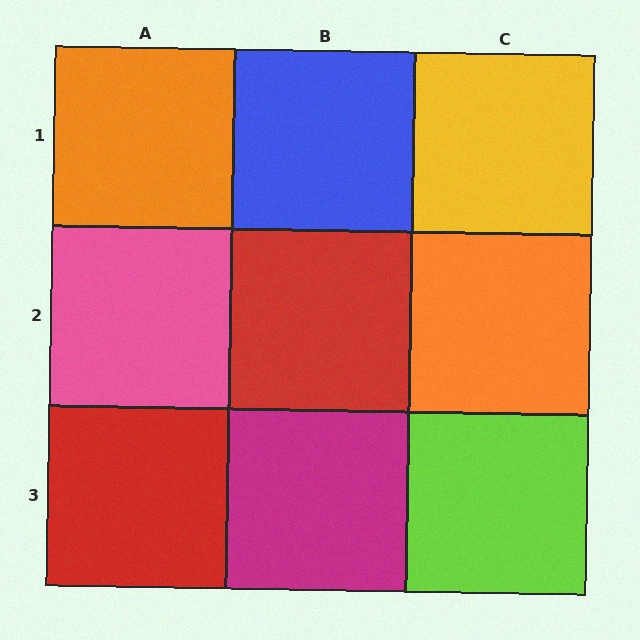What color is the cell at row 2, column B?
Red.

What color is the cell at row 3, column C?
Lime.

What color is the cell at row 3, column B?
Magenta.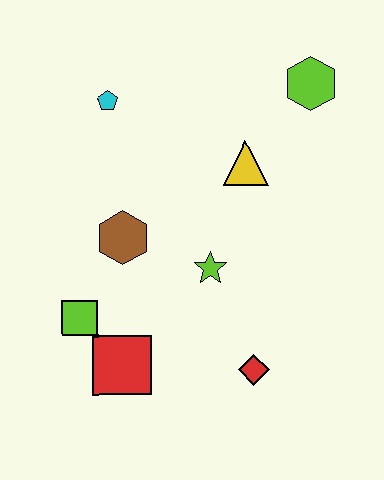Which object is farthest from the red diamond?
The cyan pentagon is farthest from the red diamond.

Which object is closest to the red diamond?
The lime star is closest to the red diamond.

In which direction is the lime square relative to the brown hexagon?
The lime square is below the brown hexagon.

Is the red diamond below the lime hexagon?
Yes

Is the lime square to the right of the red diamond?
No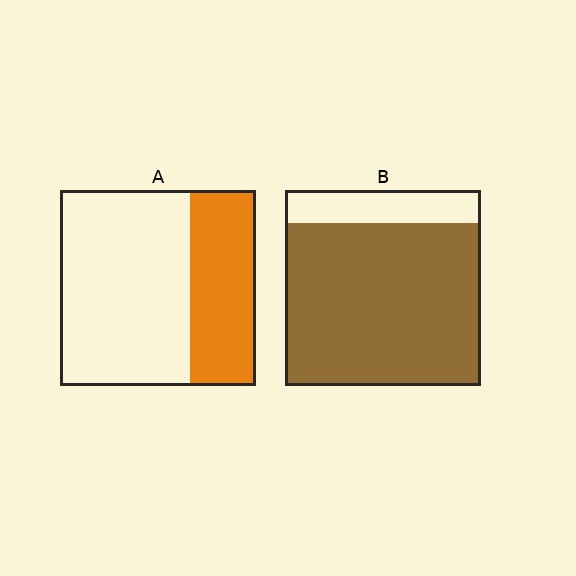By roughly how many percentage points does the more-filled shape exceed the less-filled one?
By roughly 50 percentage points (B over A).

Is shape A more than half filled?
No.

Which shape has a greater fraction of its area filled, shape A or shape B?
Shape B.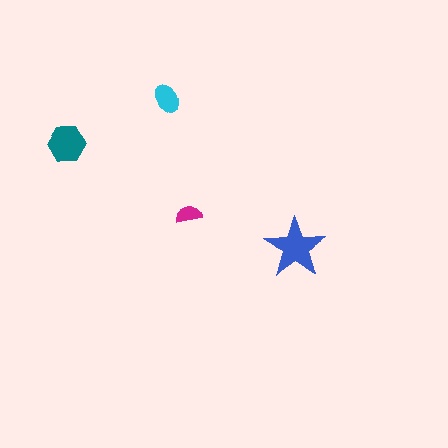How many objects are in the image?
There are 4 objects in the image.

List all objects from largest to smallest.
The blue star, the teal hexagon, the cyan ellipse, the magenta semicircle.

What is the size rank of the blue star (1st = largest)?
1st.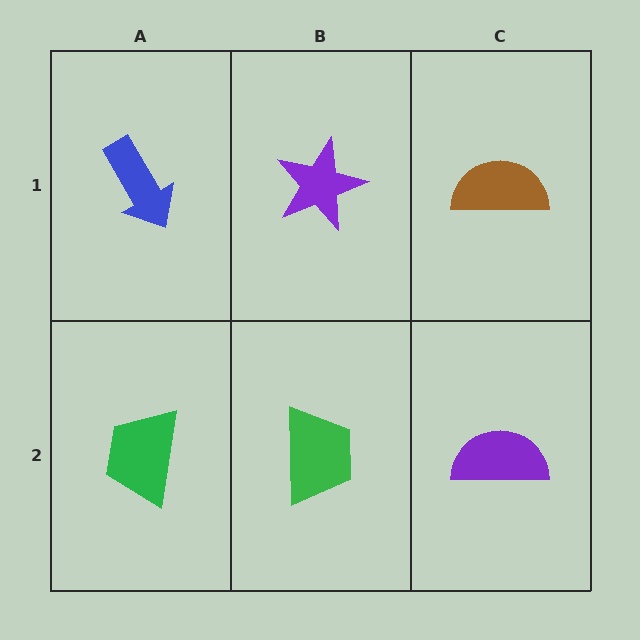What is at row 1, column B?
A purple star.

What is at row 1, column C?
A brown semicircle.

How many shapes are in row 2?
3 shapes.